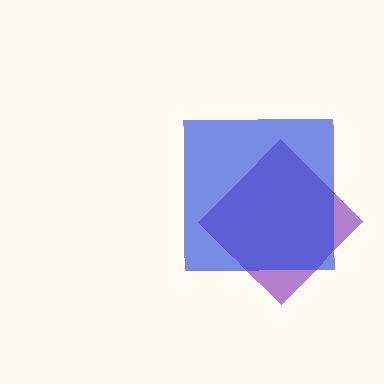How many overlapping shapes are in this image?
There are 2 overlapping shapes in the image.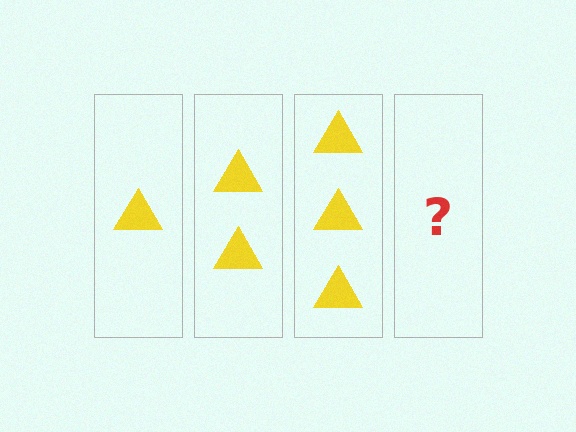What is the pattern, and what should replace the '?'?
The pattern is that each step adds one more triangle. The '?' should be 4 triangles.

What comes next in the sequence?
The next element should be 4 triangles.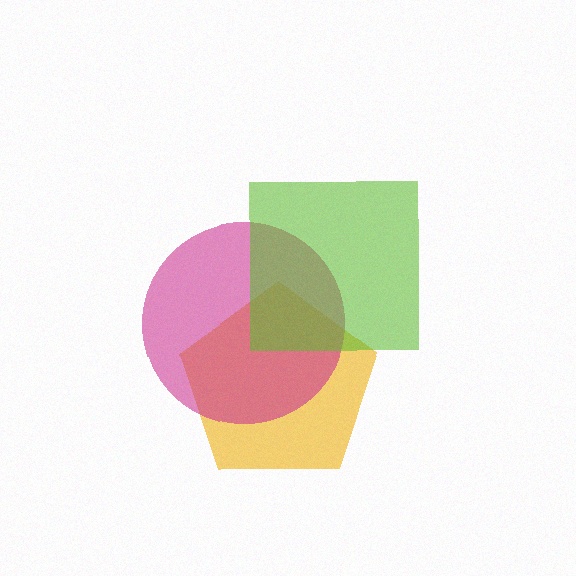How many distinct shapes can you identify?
There are 3 distinct shapes: a yellow pentagon, a magenta circle, a lime square.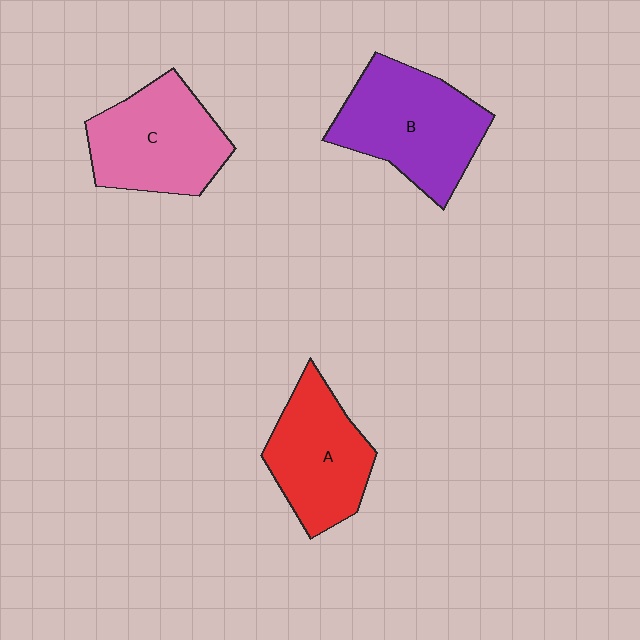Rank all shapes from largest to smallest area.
From largest to smallest: B (purple), C (pink), A (red).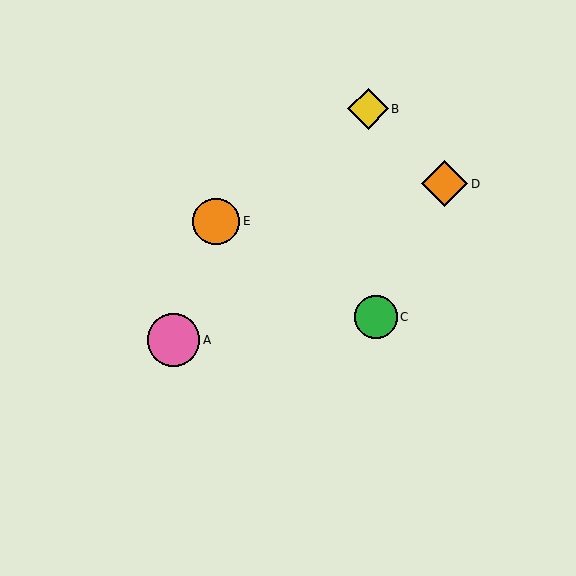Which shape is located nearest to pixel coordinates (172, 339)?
The pink circle (labeled A) at (174, 340) is nearest to that location.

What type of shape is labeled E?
Shape E is an orange circle.